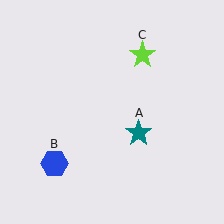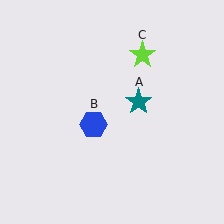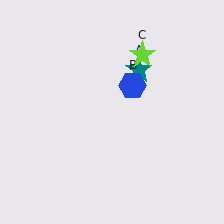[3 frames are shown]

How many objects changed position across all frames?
2 objects changed position: teal star (object A), blue hexagon (object B).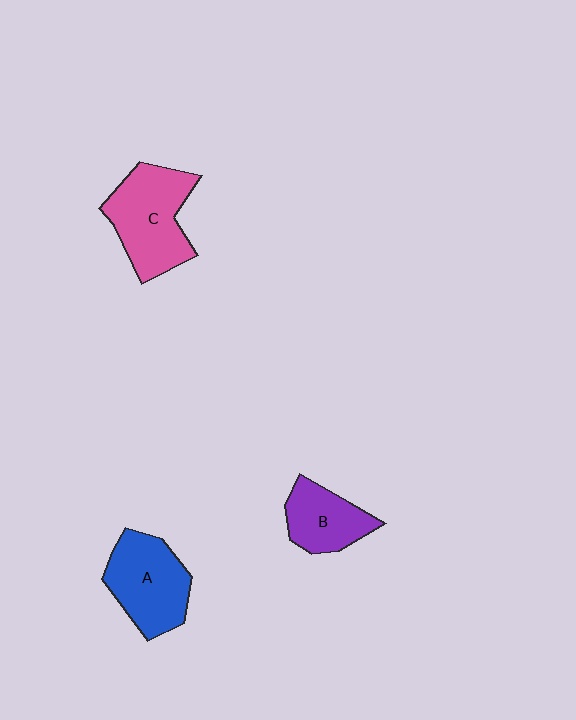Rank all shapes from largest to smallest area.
From largest to smallest: C (pink), A (blue), B (purple).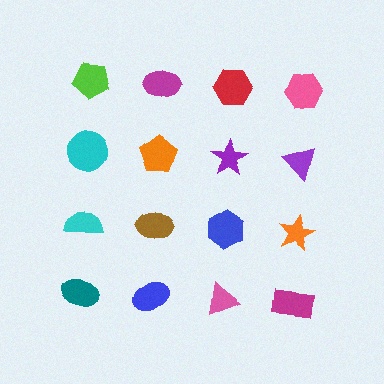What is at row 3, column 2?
A brown ellipse.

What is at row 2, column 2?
An orange pentagon.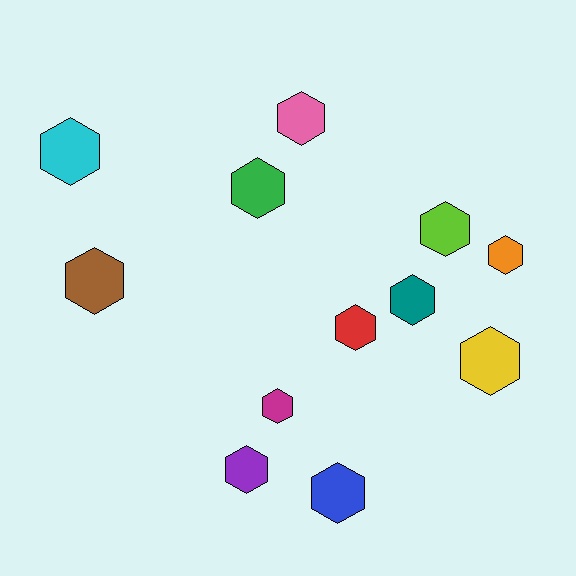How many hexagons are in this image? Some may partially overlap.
There are 12 hexagons.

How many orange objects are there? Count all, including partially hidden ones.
There is 1 orange object.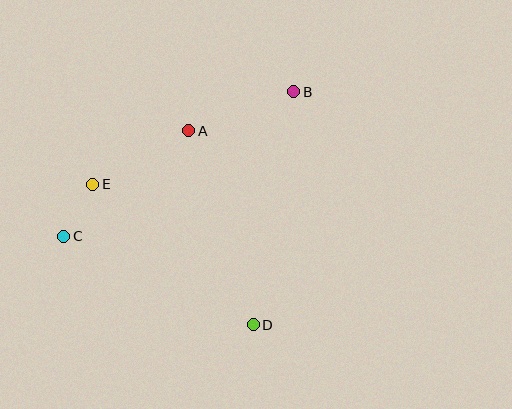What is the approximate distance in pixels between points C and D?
The distance between C and D is approximately 209 pixels.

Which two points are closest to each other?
Points C and E are closest to each other.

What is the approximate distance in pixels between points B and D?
The distance between B and D is approximately 236 pixels.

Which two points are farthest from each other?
Points B and C are farthest from each other.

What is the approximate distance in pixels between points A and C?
The distance between A and C is approximately 164 pixels.